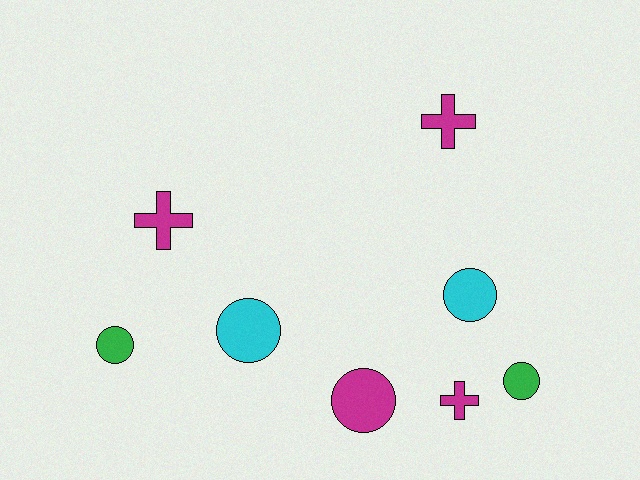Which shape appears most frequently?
Circle, with 5 objects.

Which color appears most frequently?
Magenta, with 4 objects.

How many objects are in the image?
There are 8 objects.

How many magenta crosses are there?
There are 3 magenta crosses.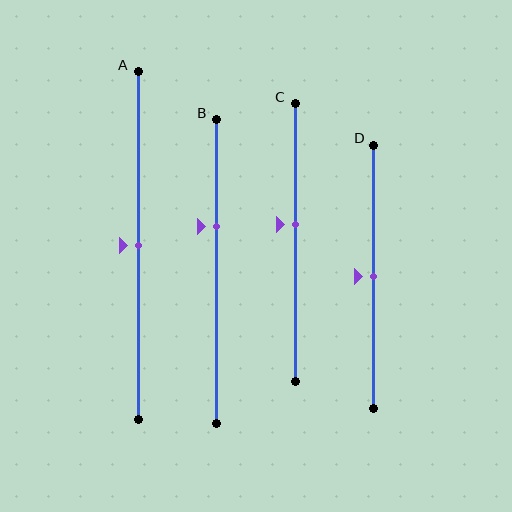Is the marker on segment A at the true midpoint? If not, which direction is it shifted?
Yes, the marker on segment A is at the true midpoint.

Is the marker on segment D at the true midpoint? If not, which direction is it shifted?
Yes, the marker on segment D is at the true midpoint.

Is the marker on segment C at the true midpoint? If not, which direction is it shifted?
No, the marker on segment C is shifted upward by about 7% of the segment length.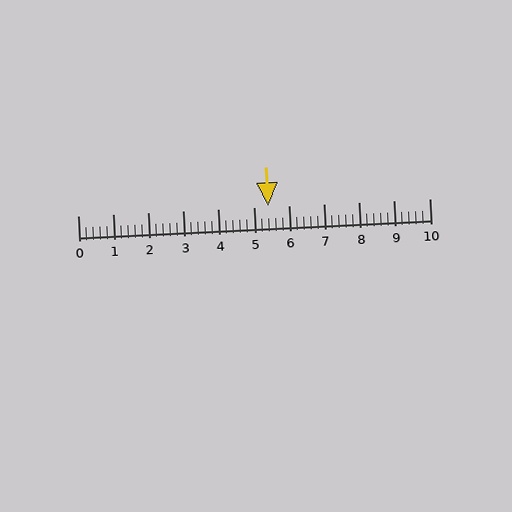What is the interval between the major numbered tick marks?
The major tick marks are spaced 1 units apart.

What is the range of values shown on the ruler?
The ruler shows values from 0 to 10.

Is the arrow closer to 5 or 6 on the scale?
The arrow is closer to 5.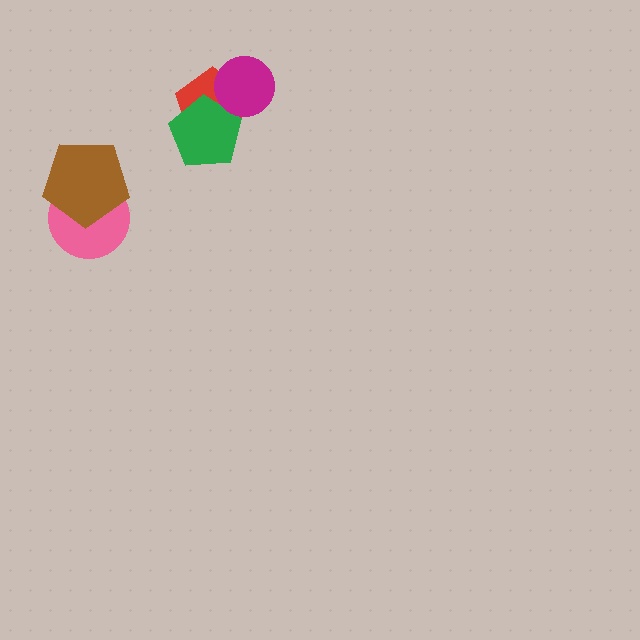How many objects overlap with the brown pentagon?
1 object overlaps with the brown pentagon.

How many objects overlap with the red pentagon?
2 objects overlap with the red pentagon.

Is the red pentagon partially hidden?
Yes, it is partially covered by another shape.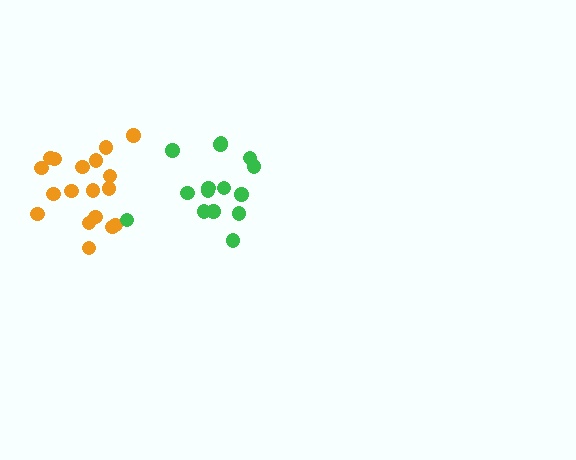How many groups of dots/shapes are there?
There are 2 groups.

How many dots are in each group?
Group 1: 18 dots, Group 2: 15 dots (33 total).